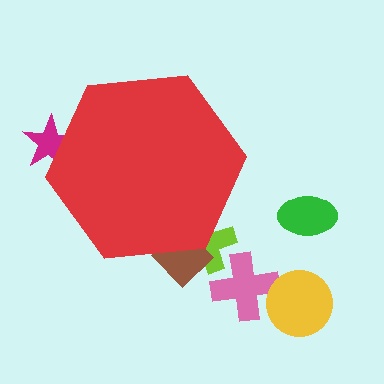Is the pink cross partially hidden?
No, the pink cross is fully visible.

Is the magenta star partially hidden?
Yes, the magenta star is partially hidden behind the red hexagon.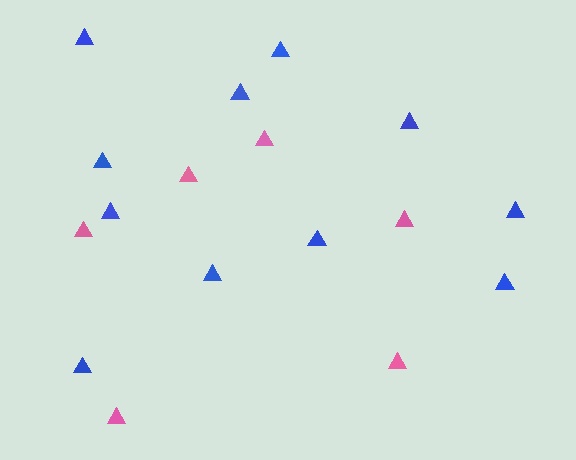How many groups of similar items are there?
There are 2 groups: one group of pink triangles (6) and one group of blue triangles (11).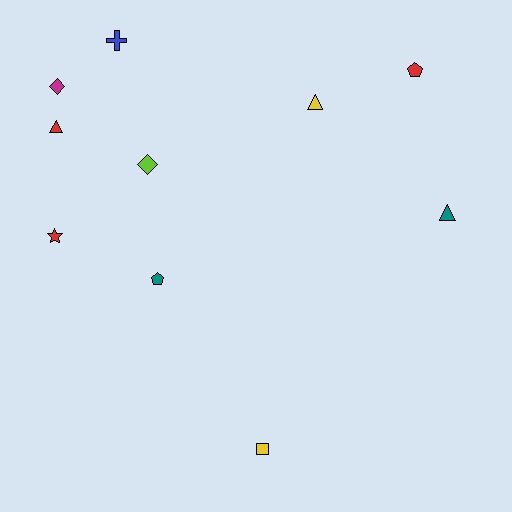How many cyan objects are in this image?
There are no cyan objects.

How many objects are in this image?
There are 10 objects.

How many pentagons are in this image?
There are 2 pentagons.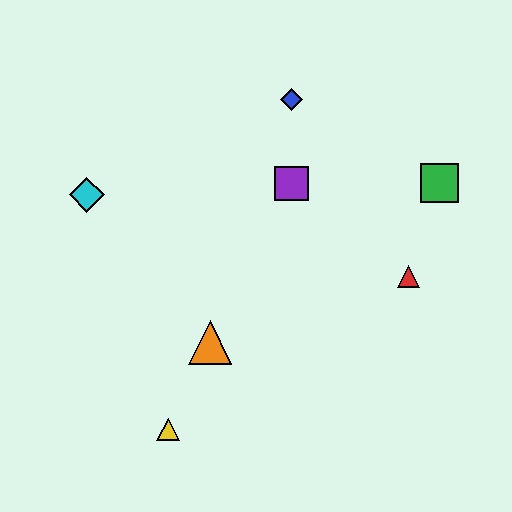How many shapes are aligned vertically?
2 shapes (the blue diamond, the purple square) are aligned vertically.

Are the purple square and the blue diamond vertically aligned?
Yes, both are at x≈292.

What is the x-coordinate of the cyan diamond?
The cyan diamond is at x≈87.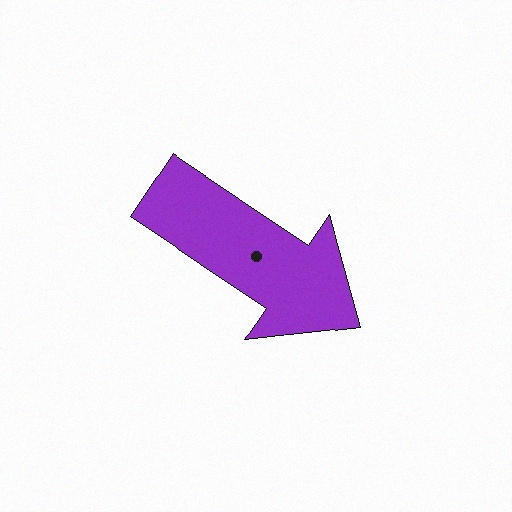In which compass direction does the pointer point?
Southeast.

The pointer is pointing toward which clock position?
Roughly 4 o'clock.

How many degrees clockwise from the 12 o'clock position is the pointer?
Approximately 124 degrees.